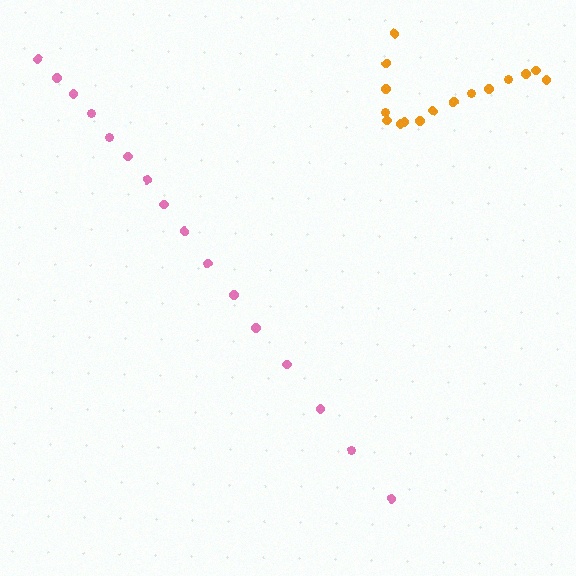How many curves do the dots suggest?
There are 2 distinct paths.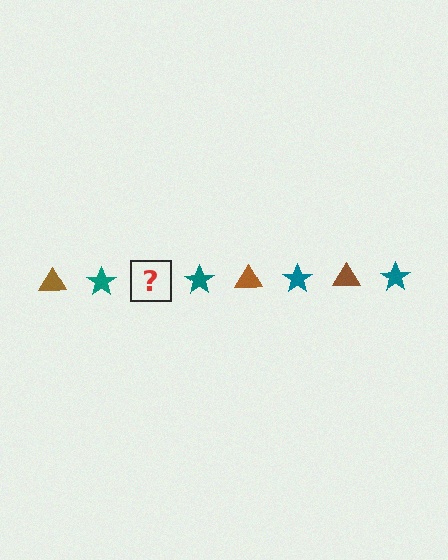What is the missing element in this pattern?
The missing element is a brown triangle.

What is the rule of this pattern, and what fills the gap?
The rule is that the pattern alternates between brown triangle and teal star. The gap should be filled with a brown triangle.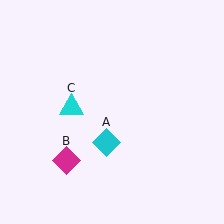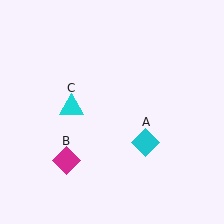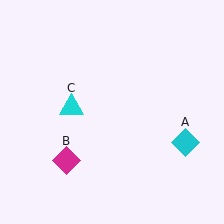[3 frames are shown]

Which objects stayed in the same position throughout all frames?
Magenta diamond (object B) and cyan triangle (object C) remained stationary.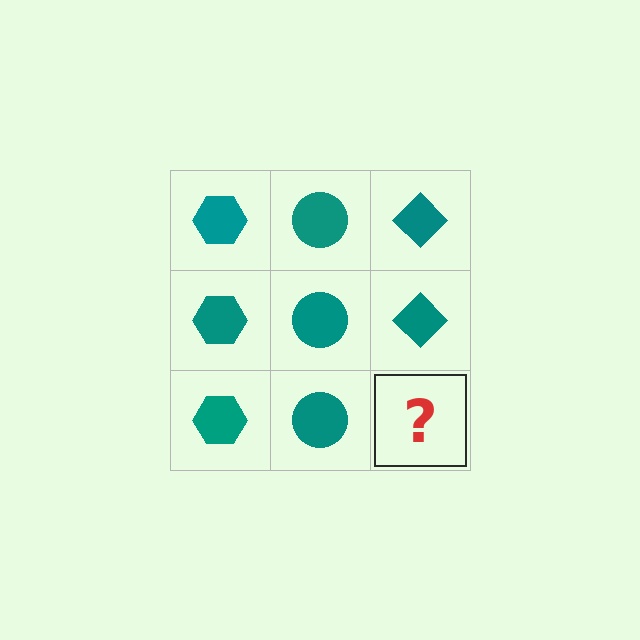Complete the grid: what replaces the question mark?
The question mark should be replaced with a teal diamond.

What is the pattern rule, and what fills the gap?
The rule is that each column has a consistent shape. The gap should be filled with a teal diamond.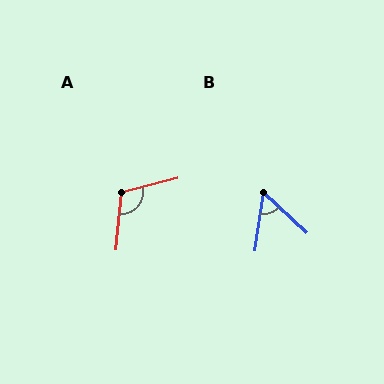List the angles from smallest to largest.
B (55°), A (111°).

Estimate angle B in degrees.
Approximately 55 degrees.